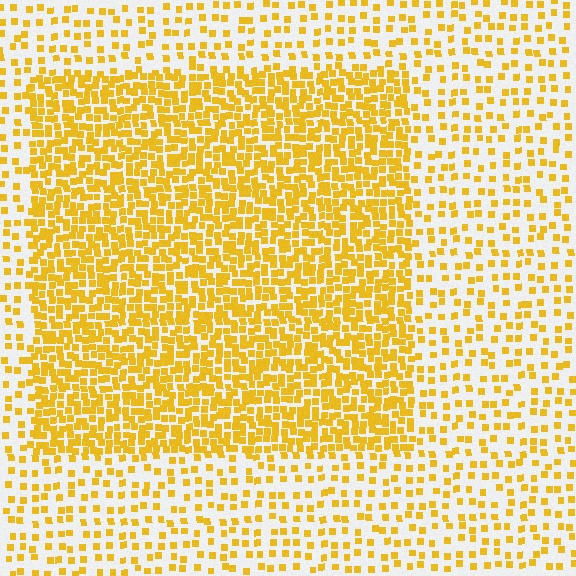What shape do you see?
I see a rectangle.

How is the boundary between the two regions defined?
The boundary is defined by a change in element density (approximately 2.5x ratio). All elements are the same color, size, and shape.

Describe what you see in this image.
The image contains small yellow elements arranged at two different densities. A rectangle-shaped region is visible where the elements are more densely packed than the surrounding area.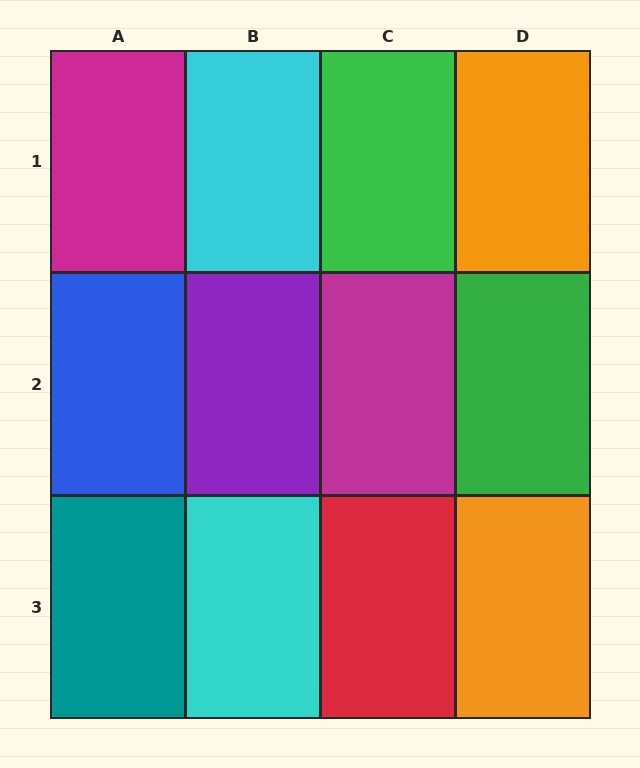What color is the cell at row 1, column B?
Cyan.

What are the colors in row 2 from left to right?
Blue, purple, magenta, green.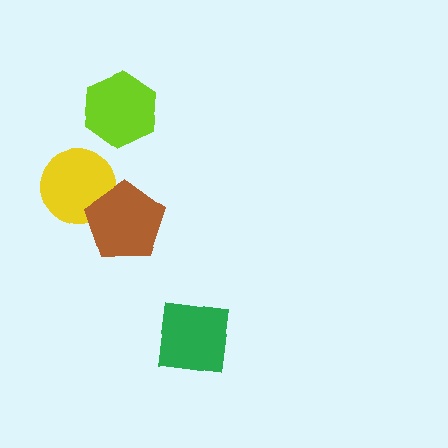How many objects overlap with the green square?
0 objects overlap with the green square.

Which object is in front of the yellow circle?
The brown pentagon is in front of the yellow circle.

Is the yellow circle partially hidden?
Yes, it is partially covered by another shape.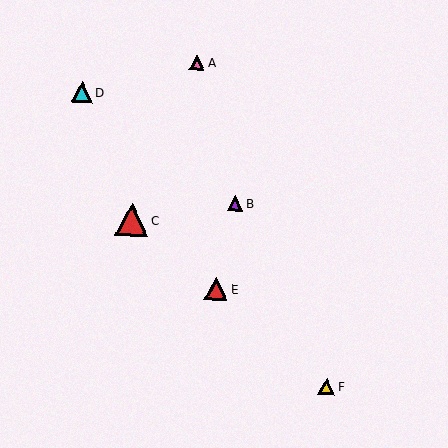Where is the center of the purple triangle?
The center of the purple triangle is at (235, 203).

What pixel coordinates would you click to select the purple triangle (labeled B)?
Click at (235, 203) to select the purple triangle B.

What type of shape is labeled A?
Shape A is a pink triangle.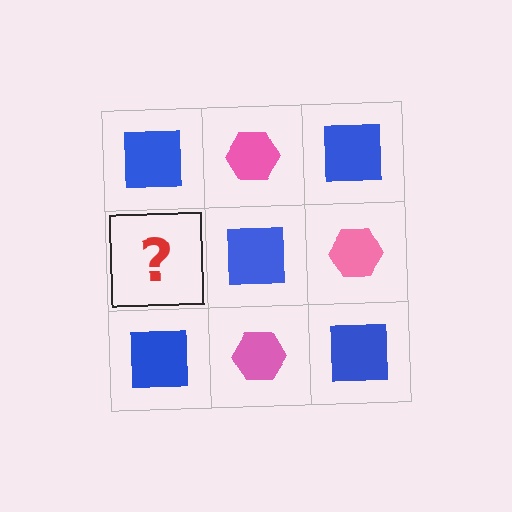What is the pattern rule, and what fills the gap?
The rule is that it alternates blue square and pink hexagon in a checkerboard pattern. The gap should be filled with a pink hexagon.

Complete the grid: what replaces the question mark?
The question mark should be replaced with a pink hexagon.